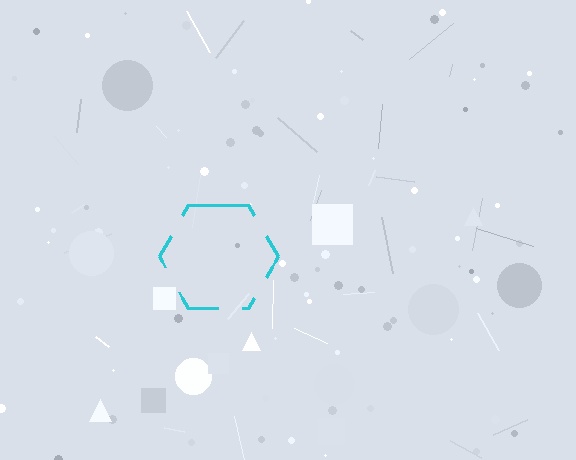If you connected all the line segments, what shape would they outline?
They would outline a hexagon.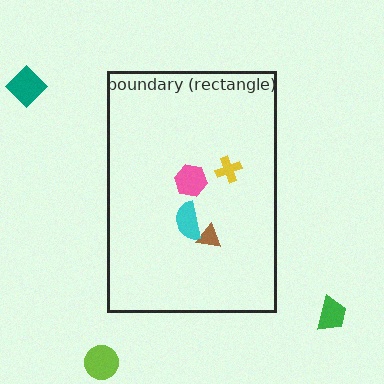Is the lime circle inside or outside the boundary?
Outside.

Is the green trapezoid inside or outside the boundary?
Outside.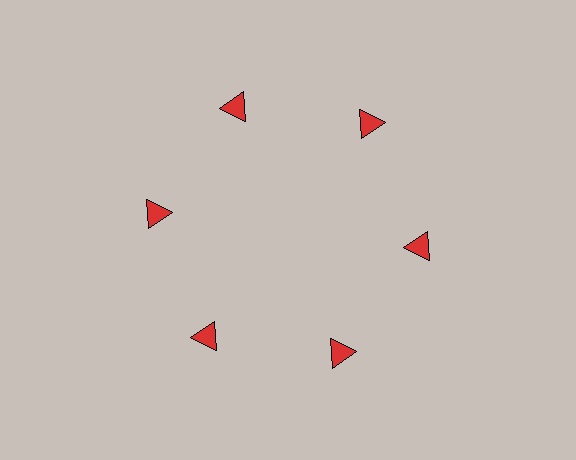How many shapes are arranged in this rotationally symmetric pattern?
There are 6 shapes, arranged in 6 groups of 1.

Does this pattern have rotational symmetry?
Yes, this pattern has 6-fold rotational symmetry. It looks the same after rotating 60 degrees around the center.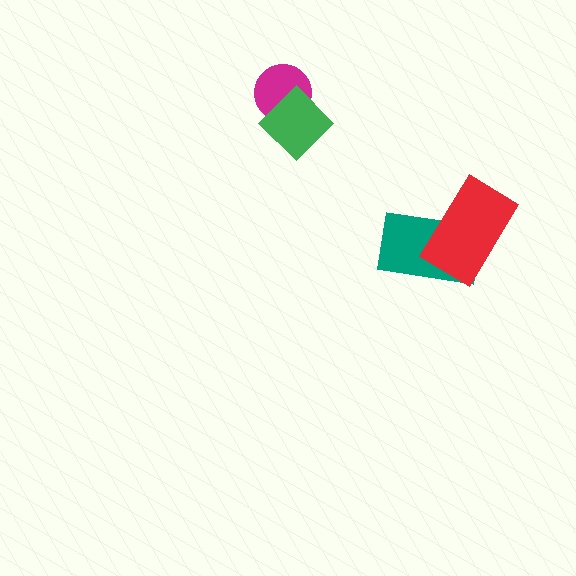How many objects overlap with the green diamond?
1 object overlaps with the green diamond.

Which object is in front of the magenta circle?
The green diamond is in front of the magenta circle.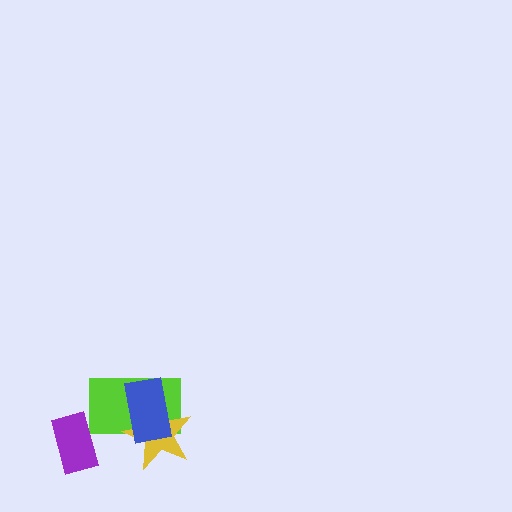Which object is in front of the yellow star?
The blue rectangle is in front of the yellow star.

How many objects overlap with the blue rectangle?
2 objects overlap with the blue rectangle.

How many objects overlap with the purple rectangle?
0 objects overlap with the purple rectangle.